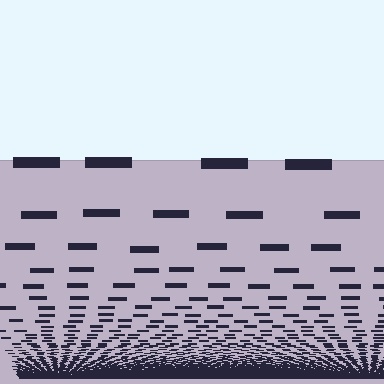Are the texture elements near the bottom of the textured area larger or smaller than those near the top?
Smaller. The gradient is inverted — elements near the bottom are smaller and denser.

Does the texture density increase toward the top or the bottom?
Density increases toward the bottom.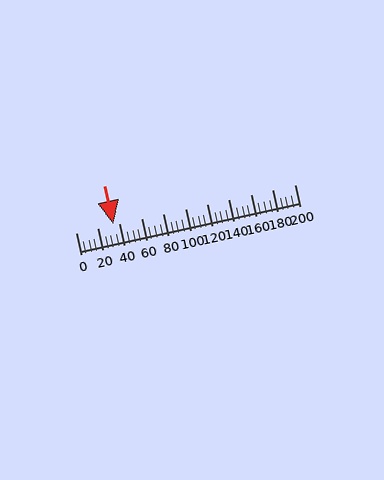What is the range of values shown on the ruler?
The ruler shows values from 0 to 200.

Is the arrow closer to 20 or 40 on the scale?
The arrow is closer to 40.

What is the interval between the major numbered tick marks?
The major tick marks are spaced 20 units apart.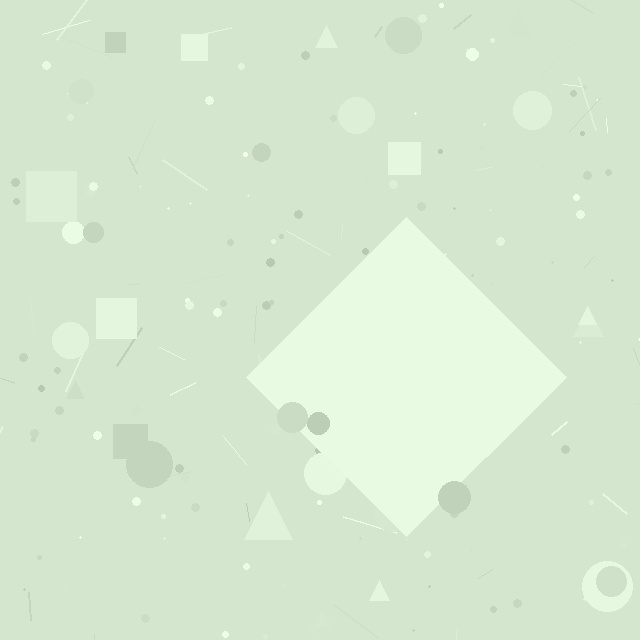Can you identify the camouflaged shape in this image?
The camouflaged shape is a diamond.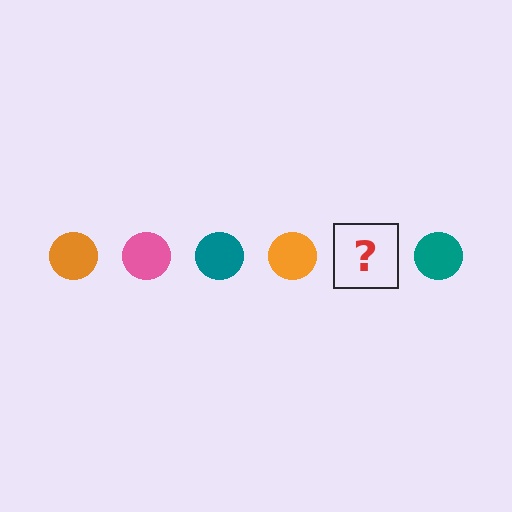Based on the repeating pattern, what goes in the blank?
The blank should be a pink circle.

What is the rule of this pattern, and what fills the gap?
The rule is that the pattern cycles through orange, pink, teal circles. The gap should be filled with a pink circle.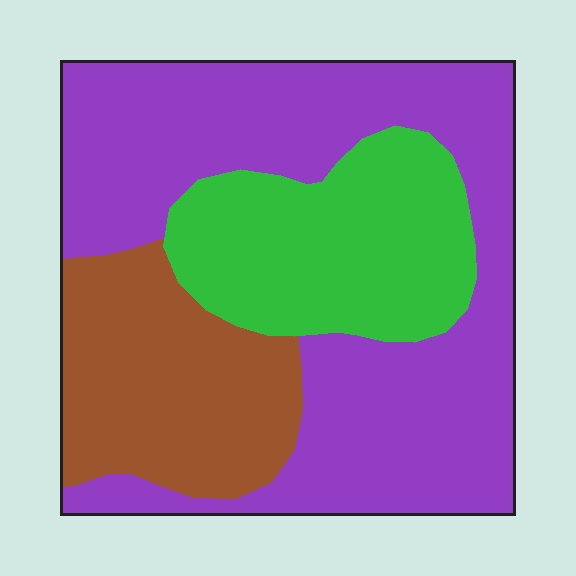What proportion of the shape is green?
Green takes up about one quarter (1/4) of the shape.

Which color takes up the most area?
Purple, at roughly 55%.